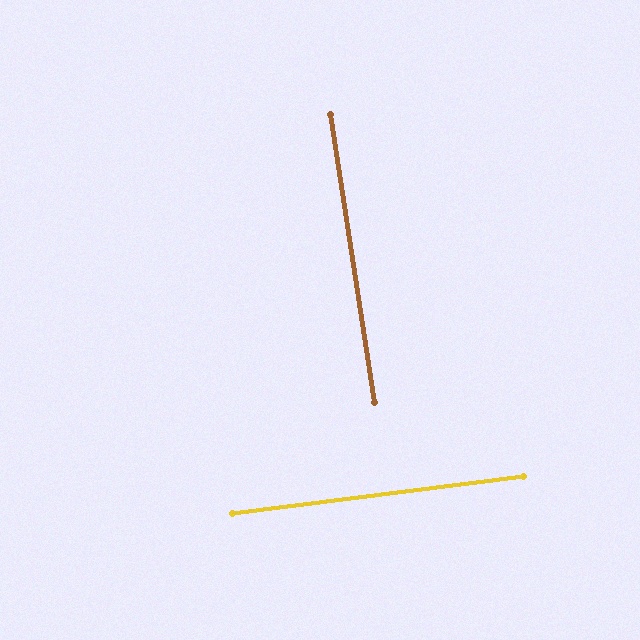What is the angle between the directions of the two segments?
Approximately 88 degrees.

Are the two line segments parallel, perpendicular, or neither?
Perpendicular — they meet at approximately 88°.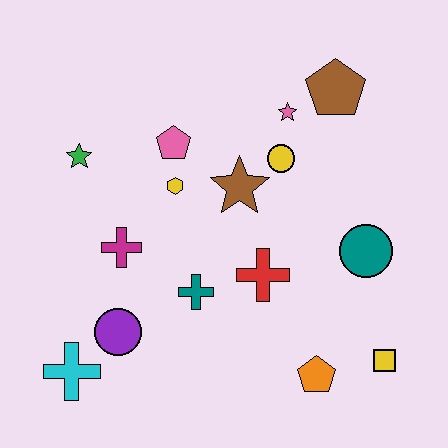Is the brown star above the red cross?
Yes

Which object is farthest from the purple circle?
The brown pentagon is farthest from the purple circle.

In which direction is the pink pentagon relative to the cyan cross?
The pink pentagon is above the cyan cross.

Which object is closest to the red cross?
The teal cross is closest to the red cross.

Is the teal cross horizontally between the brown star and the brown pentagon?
No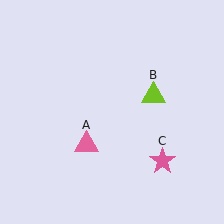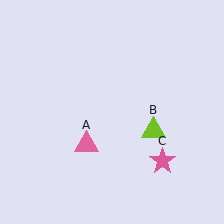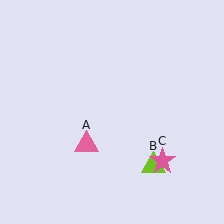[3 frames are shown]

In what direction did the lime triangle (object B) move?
The lime triangle (object B) moved down.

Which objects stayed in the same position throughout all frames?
Pink triangle (object A) and pink star (object C) remained stationary.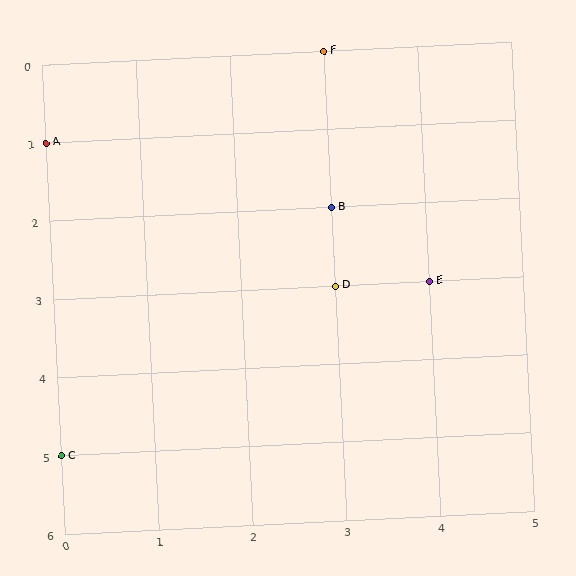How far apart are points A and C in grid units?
Points A and C are 4 rows apart.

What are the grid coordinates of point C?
Point C is at grid coordinates (0, 5).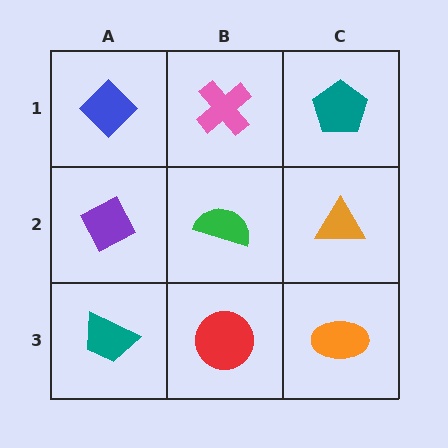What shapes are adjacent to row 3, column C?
An orange triangle (row 2, column C), a red circle (row 3, column B).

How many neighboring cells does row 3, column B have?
3.